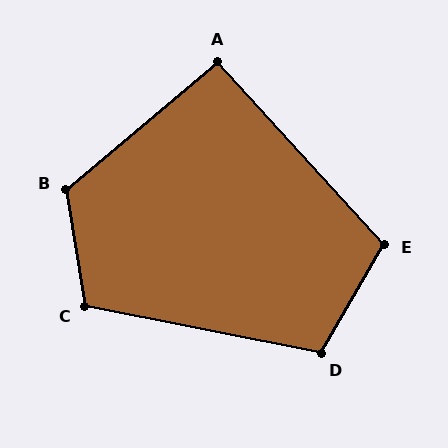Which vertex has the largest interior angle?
B, at approximately 121 degrees.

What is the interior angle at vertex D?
Approximately 109 degrees (obtuse).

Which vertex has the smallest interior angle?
A, at approximately 93 degrees.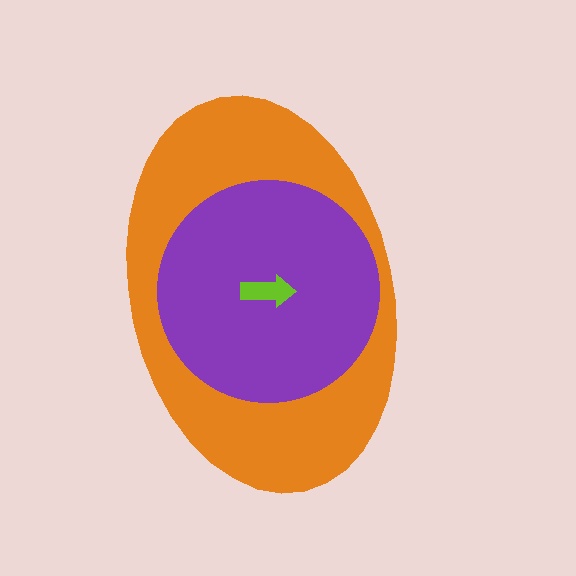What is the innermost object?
The lime arrow.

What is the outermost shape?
The orange ellipse.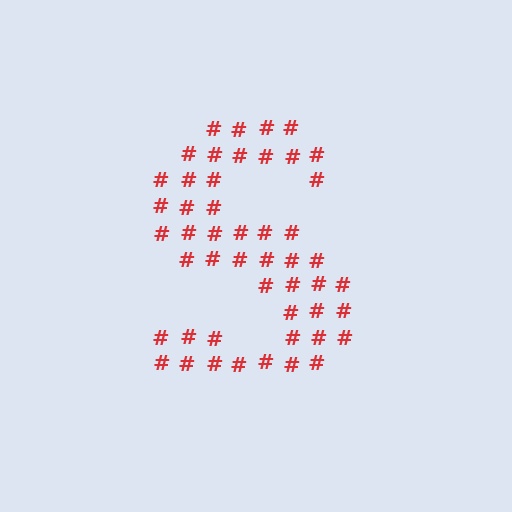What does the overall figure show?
The overall figure shows the letter S.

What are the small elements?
The small elements are hash symbols.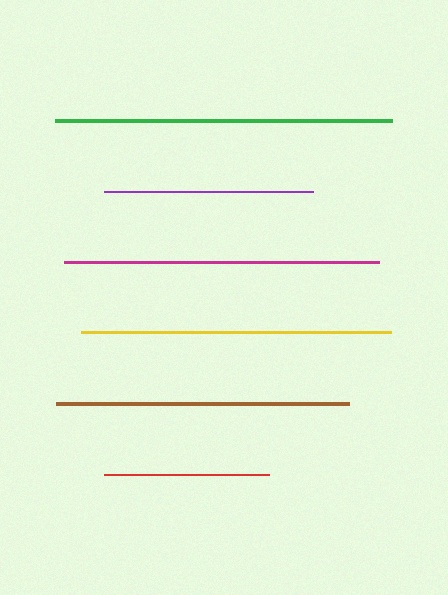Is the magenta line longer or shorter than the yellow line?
The magenta line is longer than the yellow line.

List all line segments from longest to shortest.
From longest to shortest: green, magenta, yellow, brown, purple, red.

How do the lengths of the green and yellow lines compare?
The green and yellow lines are approximately the same length.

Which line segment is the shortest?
The red line is the shortest at approximately 165 pixels.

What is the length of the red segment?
The red segment is approximately 165 pixels long.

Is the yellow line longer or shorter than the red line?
The yellow line is longer than the red line.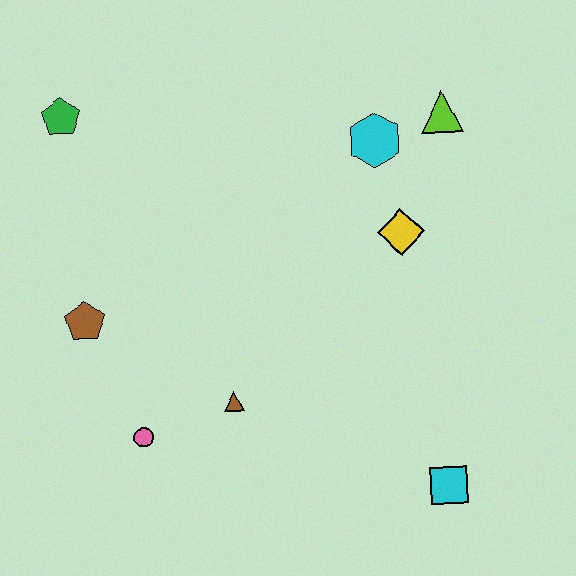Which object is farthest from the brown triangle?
The lime triangle is farthest from the brown triangle.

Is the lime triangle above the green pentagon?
No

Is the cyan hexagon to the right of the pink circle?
Yes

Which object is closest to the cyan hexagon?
The lime triangle is closest to the cyan hexagon.